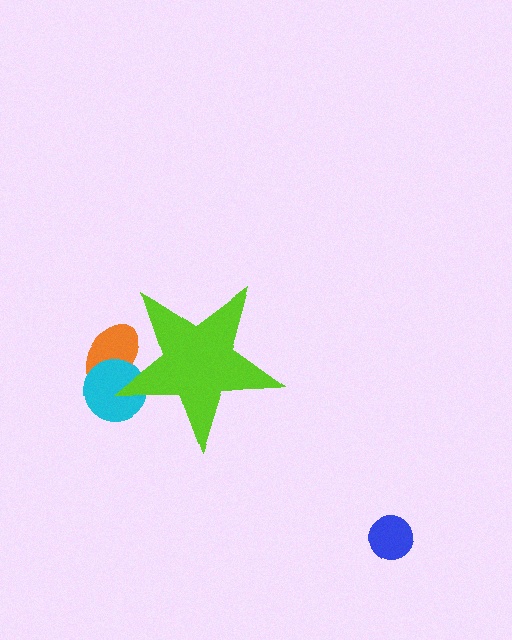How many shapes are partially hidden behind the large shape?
2 shapes are partially hidden.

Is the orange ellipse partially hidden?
Yes, the orange ellipse is partially hidden behind the lime star.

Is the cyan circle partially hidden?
Yes, the cyan circle is partially hidden behind the lime star.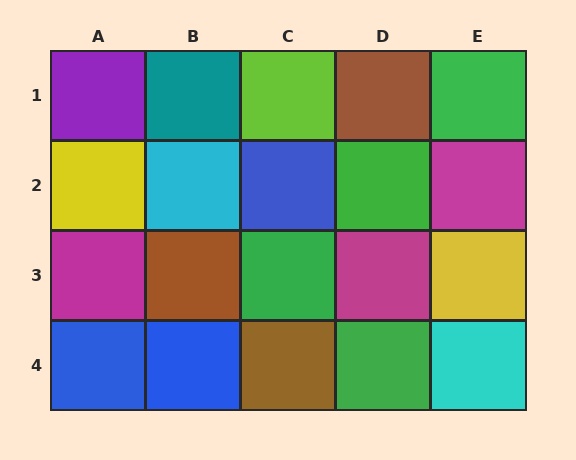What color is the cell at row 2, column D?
Green.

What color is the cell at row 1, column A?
Purple.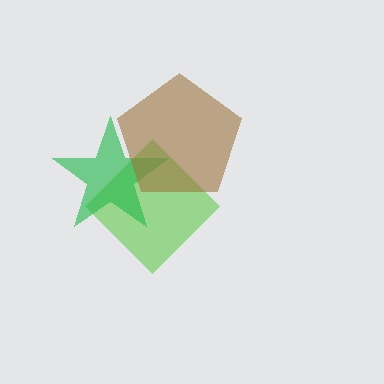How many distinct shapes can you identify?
There are 3 distinct shapes: a lime diamond, a green star, a brown pentagon.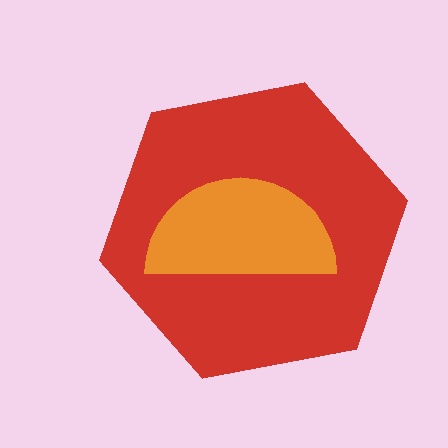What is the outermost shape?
The red hexagon.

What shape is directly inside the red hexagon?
The orange semicircle.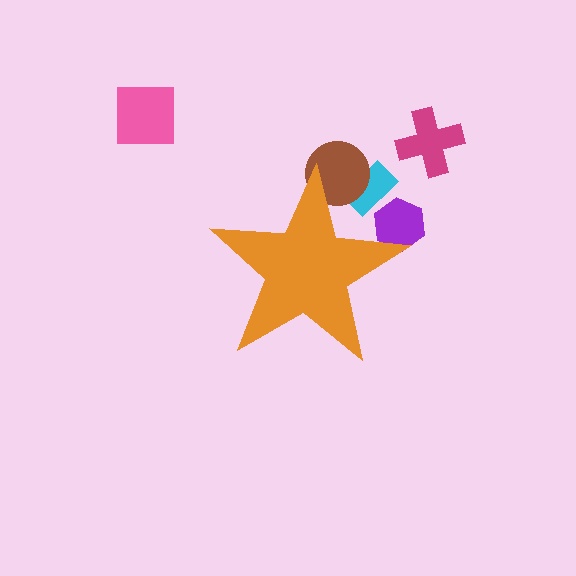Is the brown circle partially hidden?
Yes, the brown circle is partially hidden behind the orange star.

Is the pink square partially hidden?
No, the pink square is fully visible.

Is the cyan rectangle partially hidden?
Yes, the cyan rectangle is partially hidden behind the orange star.